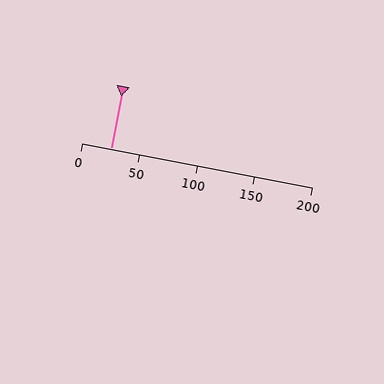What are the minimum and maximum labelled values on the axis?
The axis runs from 0 to 200.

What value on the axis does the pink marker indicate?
The marker indicates approximately 25.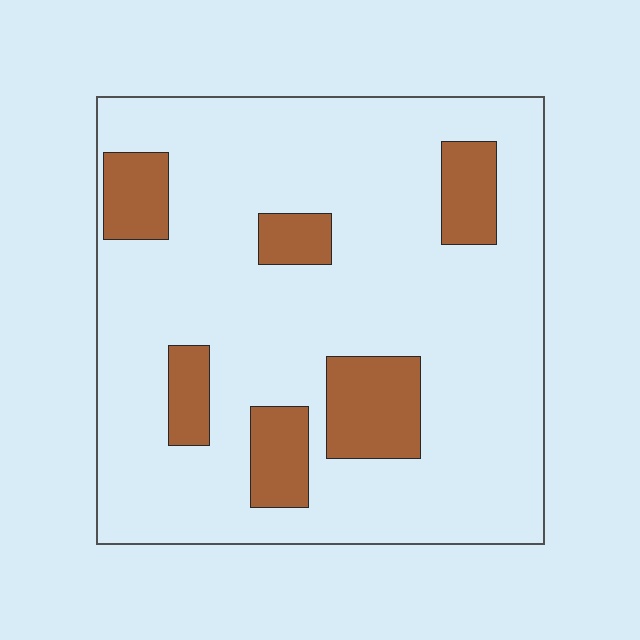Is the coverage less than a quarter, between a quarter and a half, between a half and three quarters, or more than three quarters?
Less than a quarter.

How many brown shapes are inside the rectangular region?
6.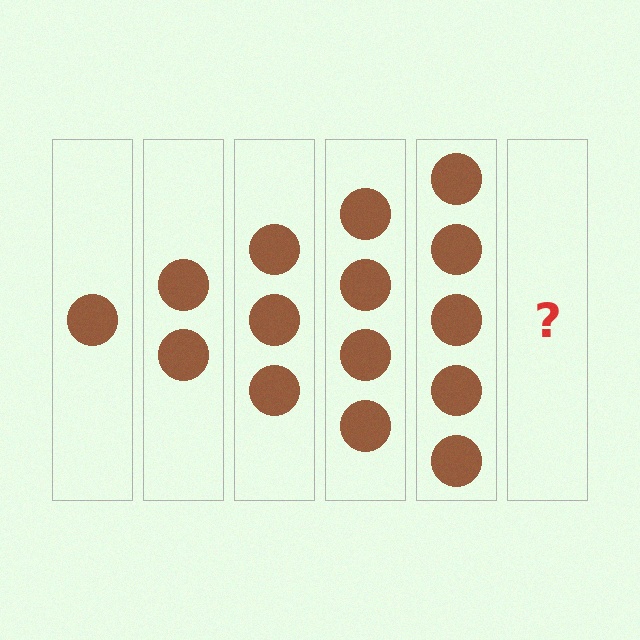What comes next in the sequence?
The next element should be 6 circles.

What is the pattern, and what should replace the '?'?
The pattern is that each step adds one more circle. The '?' should be 6 circles.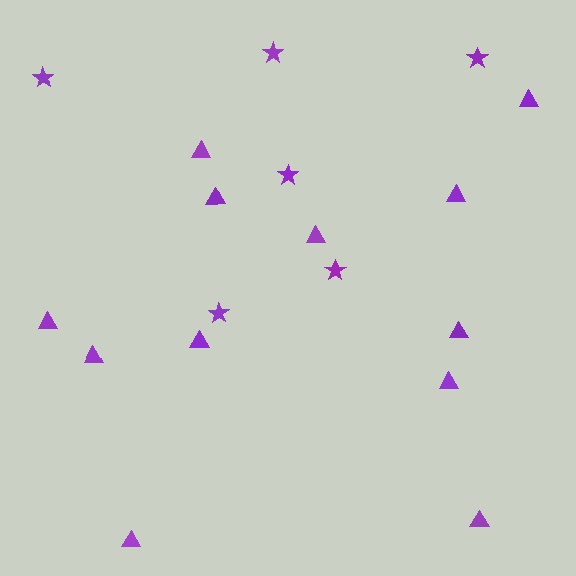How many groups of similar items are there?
There are 2 groups: one group of stars (6) and one group of triangles (12).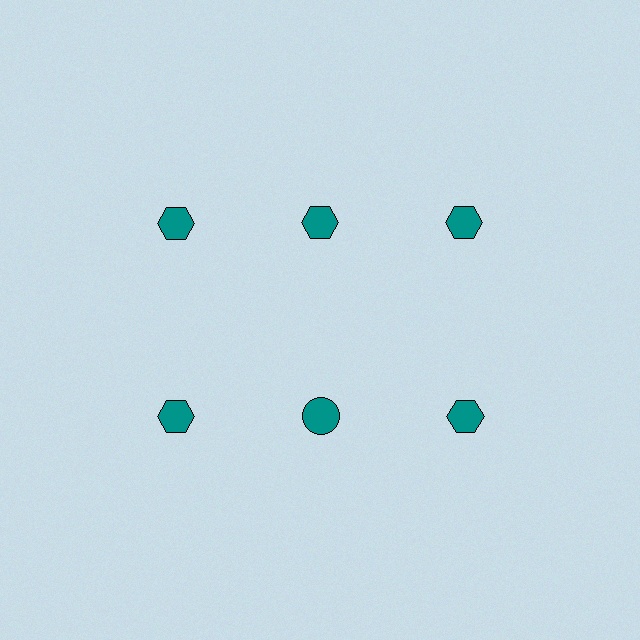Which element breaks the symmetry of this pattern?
The teal circle in the second row, second from left column breaks the symmetry. All other shapes are teal hexagons.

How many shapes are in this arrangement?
There are 6 shapes arranged in a grid pattern.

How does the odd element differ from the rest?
It has a different shape: circle instead of hexagon.